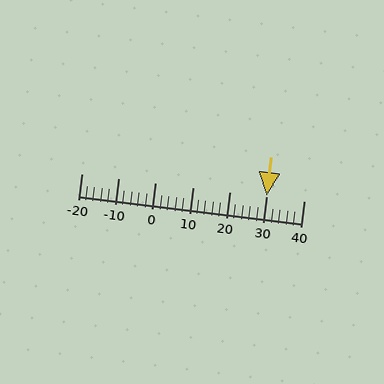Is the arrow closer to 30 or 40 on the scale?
The arrow is closer to 30.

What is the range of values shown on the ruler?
The ruler shows values from -20 to 40.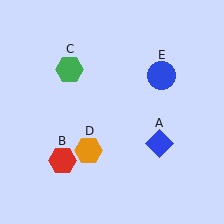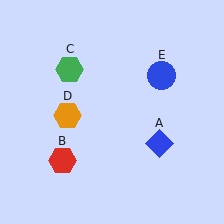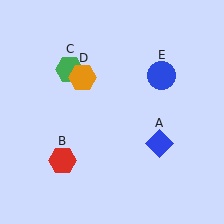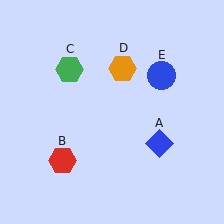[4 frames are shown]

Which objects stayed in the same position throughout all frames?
Blue diamond (object A) and red hexagon (object B) and green hexagon (object C) and blue circle (object E) remained stationary.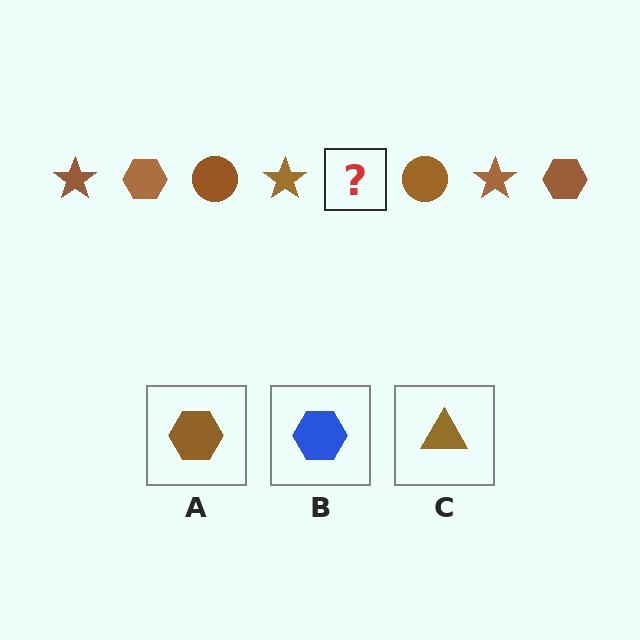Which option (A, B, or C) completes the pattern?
A.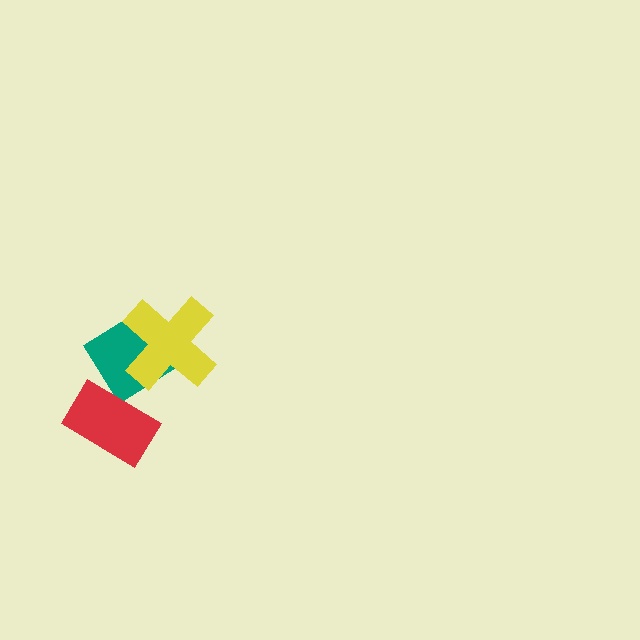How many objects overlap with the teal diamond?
1 object overlaps with the teal diamond.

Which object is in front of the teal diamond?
The yellow cross is in front of the teal diamond.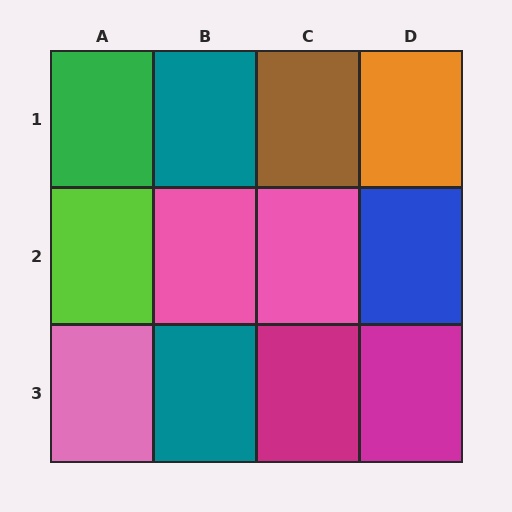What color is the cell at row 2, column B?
Pink.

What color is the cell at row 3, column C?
Magenta.